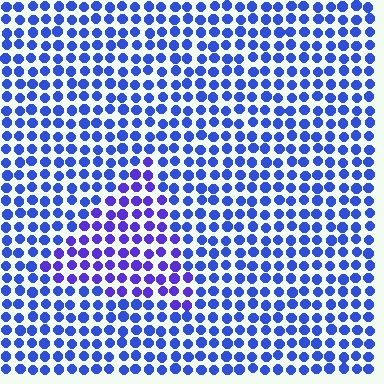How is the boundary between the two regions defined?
The boundary is defined purely by a slight shift in hue (about 26 degrees). Spacing, size, and orientation are identical on both sides.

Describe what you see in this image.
The image is filled with small blue elements in a uniform arrangement. A triangle-shaped region is visible where the elements are tinted to a slightly different hue, forming a subtle color boundary.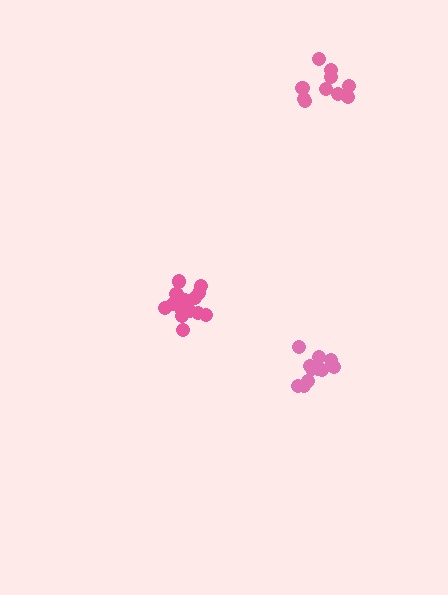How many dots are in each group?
Group 1: 16 dots, Group 2: 11 dots, Group 3: 11 dots (38 total).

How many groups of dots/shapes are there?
There are 3 groups.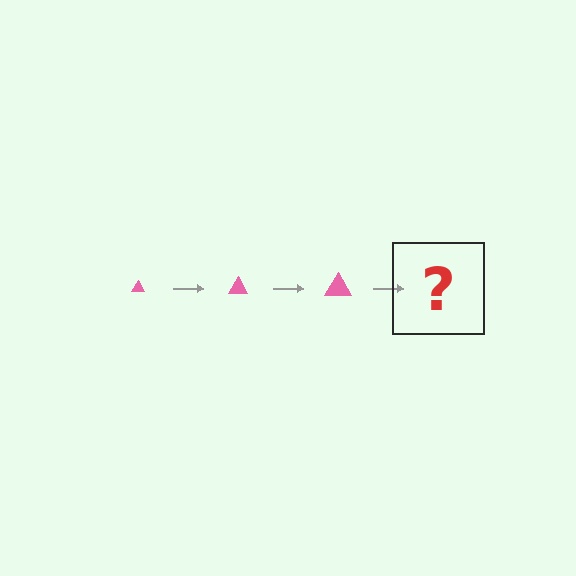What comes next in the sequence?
The next element should be a pink triangle, larger than the previous one.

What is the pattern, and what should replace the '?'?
The pattern is that the triangle gets progressively larger each step. The '?' should be a pink triangle, larger than the previous one.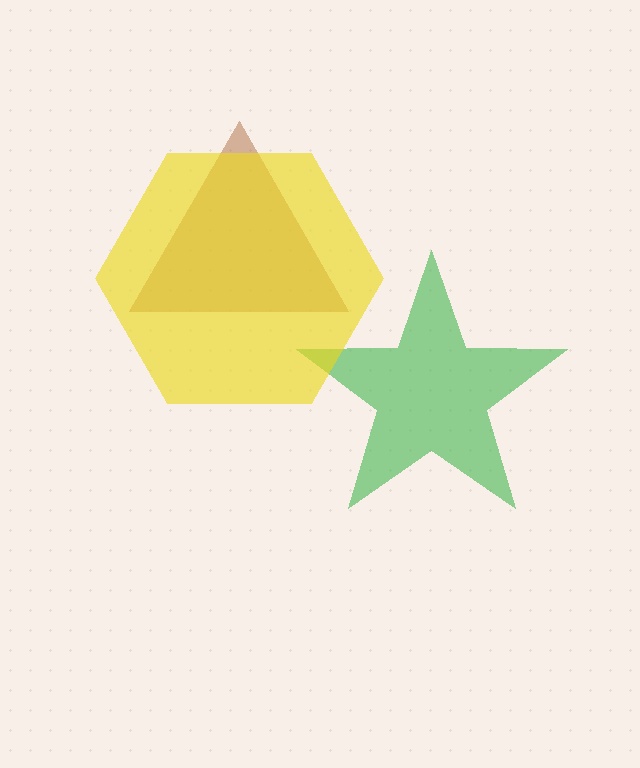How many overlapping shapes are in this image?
There are 3 overlapping shapes in the image.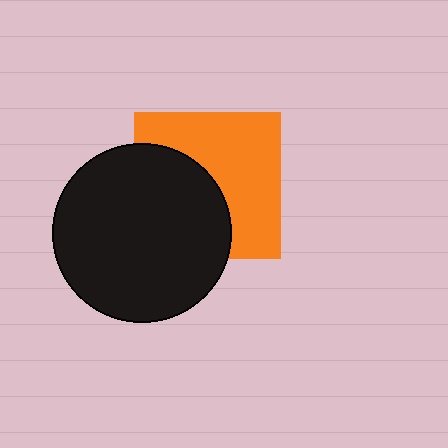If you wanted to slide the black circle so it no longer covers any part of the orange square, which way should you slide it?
Slide it left — that is the most direct way to separate the two shapes.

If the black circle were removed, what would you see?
You would see the complete orange square.